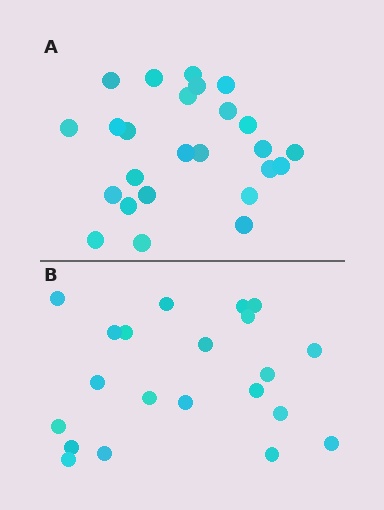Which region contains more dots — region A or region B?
Region A (the top region) has more dots.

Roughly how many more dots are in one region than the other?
Region A has about 4 more dots than region B.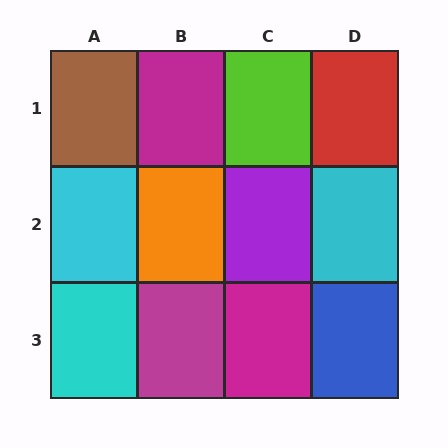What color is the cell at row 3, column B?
Magenta.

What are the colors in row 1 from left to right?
Brown, magenta, lime, red.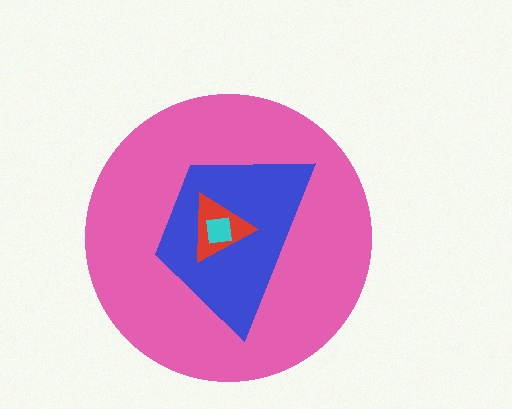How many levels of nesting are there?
4.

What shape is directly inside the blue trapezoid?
The red triangle.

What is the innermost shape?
The cyan square.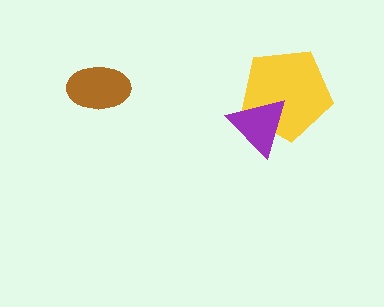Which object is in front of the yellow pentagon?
The purple triangle is in front of the yellow pentagon.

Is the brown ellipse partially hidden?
No, no other shape covers it.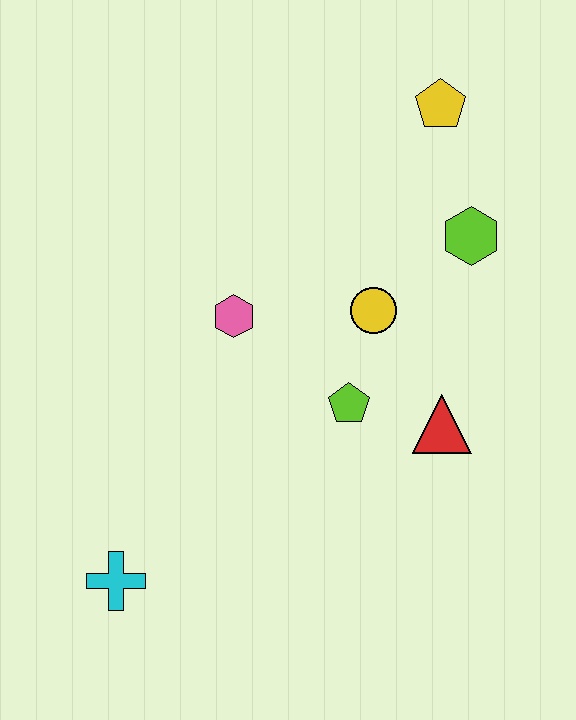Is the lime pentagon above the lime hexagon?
No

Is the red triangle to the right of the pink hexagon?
Yes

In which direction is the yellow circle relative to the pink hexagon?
The yellow circle is to the right of the pink hexagon.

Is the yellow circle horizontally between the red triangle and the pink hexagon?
Yes